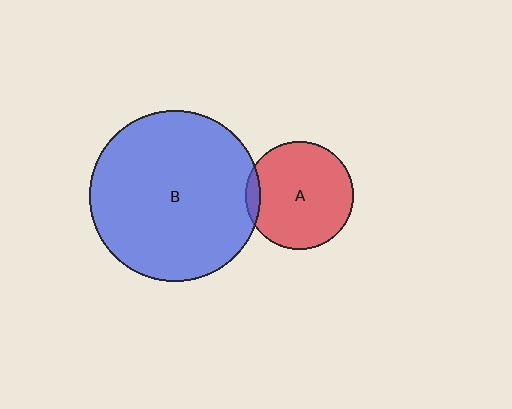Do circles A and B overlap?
Yes.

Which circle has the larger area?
Circle B (blue).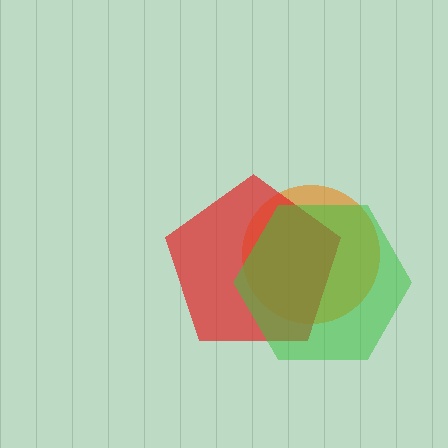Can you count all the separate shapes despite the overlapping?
Yes, there are 3 separate shapes.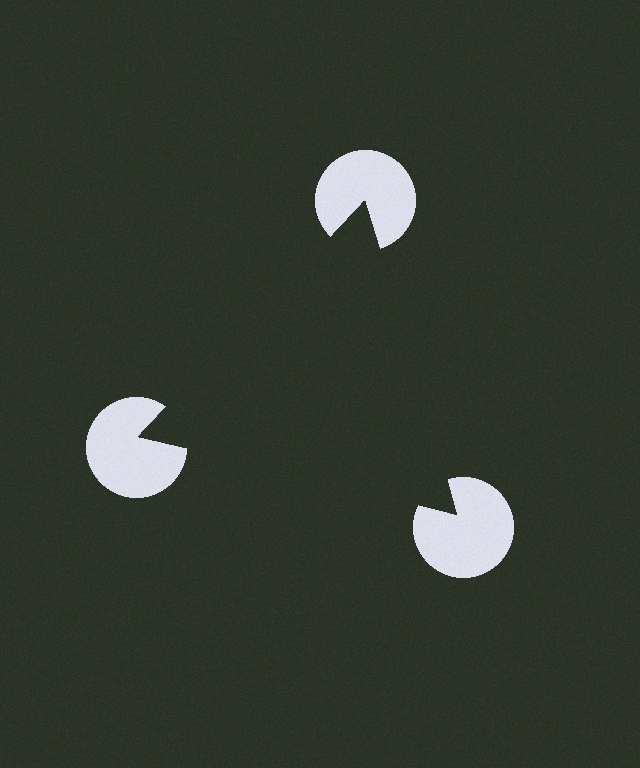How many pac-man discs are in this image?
There are 3 — one at each vertex of the illusory triangle.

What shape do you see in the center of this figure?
An illusory triangle — its edges are inferred from the aligned wedge cuts in the pac-man discs, not physically drawn.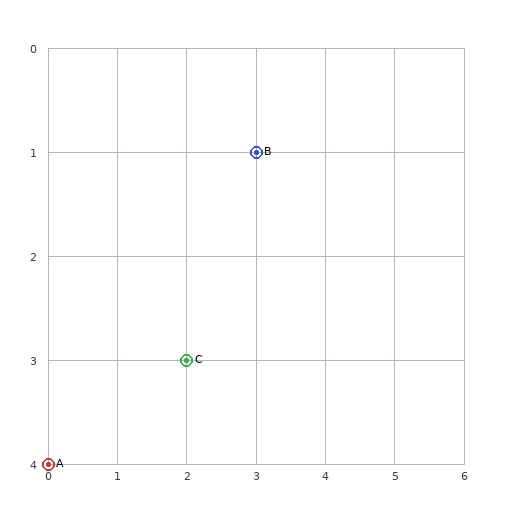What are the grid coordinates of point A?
Point A is at grid coordinates (0, 4).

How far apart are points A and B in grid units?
Points A and B are 3 columns and 3 rows apart (about 4.2 grid units diagonally).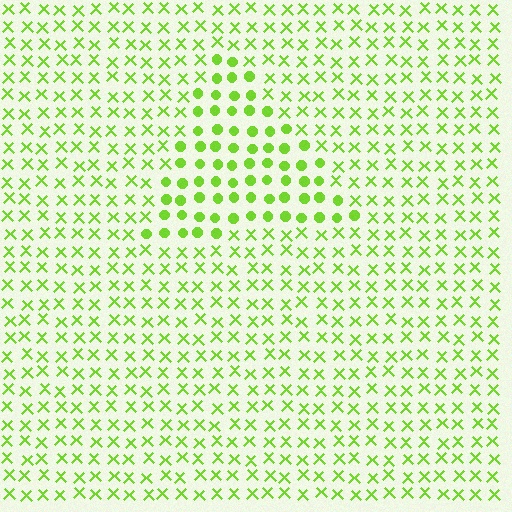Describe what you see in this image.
The image is filled with small lime elements arranged in a uniform grid. A triangle-shaped region contains circles, while the surrounding area contains X marks. The boundary is defined purely by the change in element shape.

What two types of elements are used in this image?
The image uses circles inside the triangle region and X marks outside it.